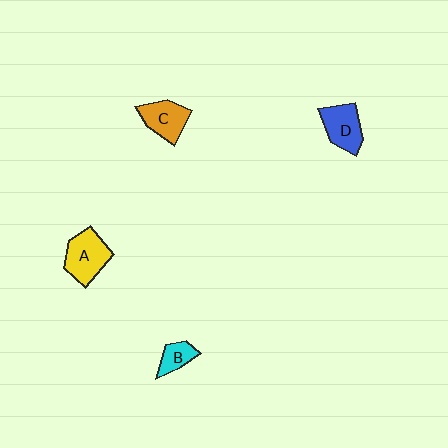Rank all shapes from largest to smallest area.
From largest to smallest: A (yellow), D (blue), C (orange), B (cyan).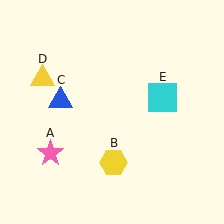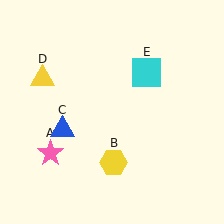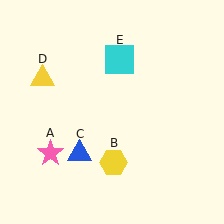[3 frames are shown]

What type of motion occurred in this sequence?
The blue triangle (object C), cyan square (object E) rotated counterclockwise around the center of the scene.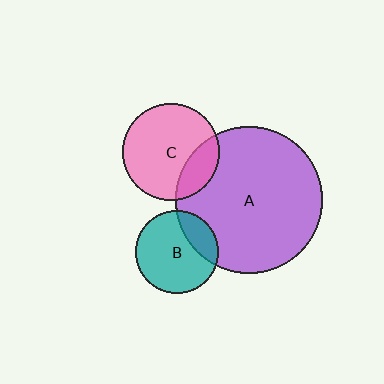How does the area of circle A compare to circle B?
Approximately 3.2 times.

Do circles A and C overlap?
Yes.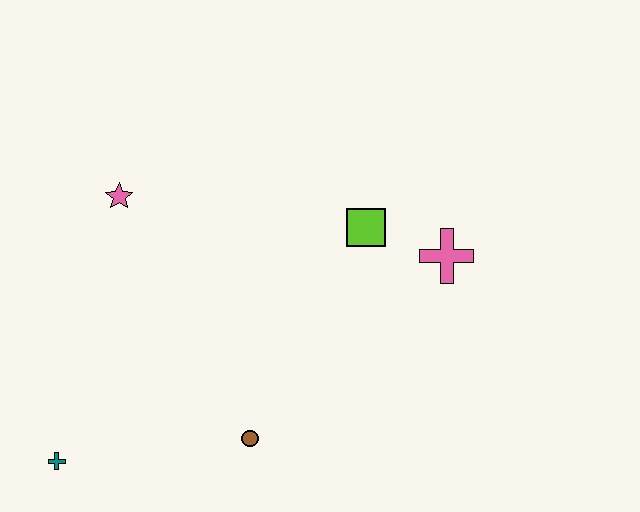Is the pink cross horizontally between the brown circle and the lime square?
No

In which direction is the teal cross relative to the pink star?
The teal cross is below the pink star.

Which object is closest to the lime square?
The pink cross is closest to the lime square.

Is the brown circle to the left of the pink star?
No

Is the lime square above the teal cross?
Yes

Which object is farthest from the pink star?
The pink cross is farthest from the pink star.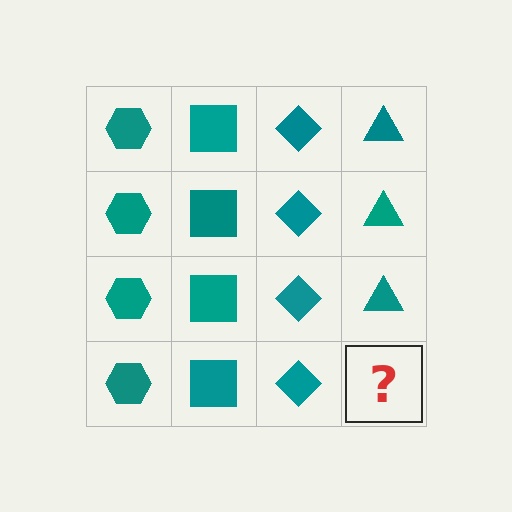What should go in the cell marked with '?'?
The missing cell should contain a teal triangle.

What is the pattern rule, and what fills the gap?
The rule is that each column has a consistent shape. The gap should be filled with a teal triangle.